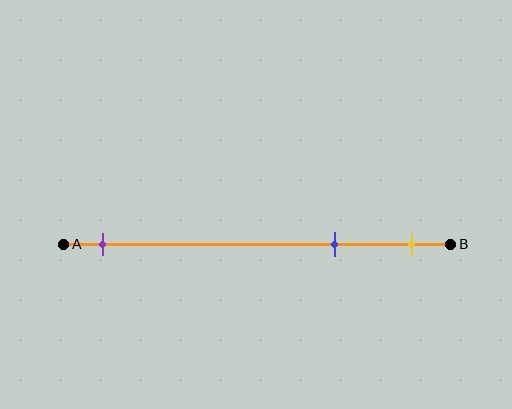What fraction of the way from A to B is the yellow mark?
The yellow mark is approximately 90% (0.9) of the way from A to B.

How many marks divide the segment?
There are 3 marks dividing the segment.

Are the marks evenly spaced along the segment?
No, the marks are not evenly spaced.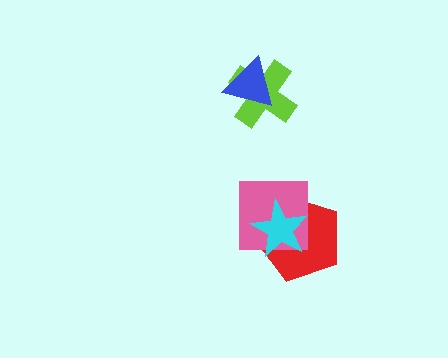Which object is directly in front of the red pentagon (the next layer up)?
The pink square is directly in front of the red pentagon.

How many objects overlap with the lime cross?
1 object overlaps with the lime cross.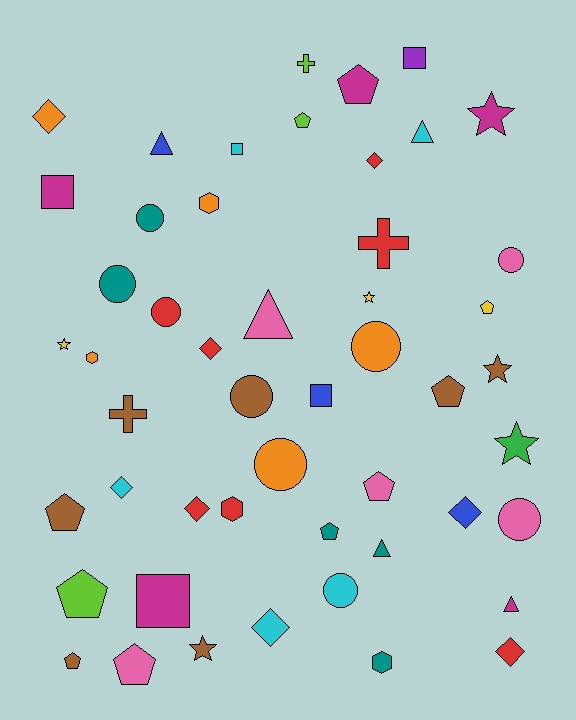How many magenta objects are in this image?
There are 5 magenta objects.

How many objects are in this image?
There are 50 objects.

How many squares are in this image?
There are 5 squares.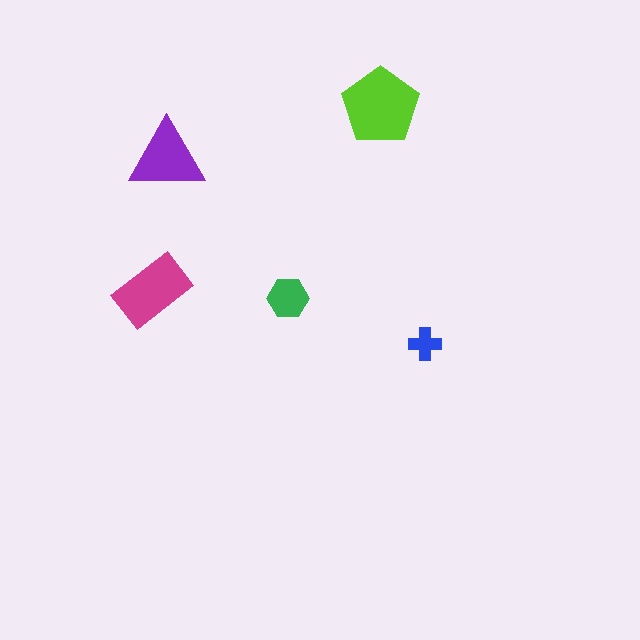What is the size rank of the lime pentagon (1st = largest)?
1st.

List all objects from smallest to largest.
The blue cross, the green hexagon, the purple triangle, the magenta rectangle, the lime pentagon.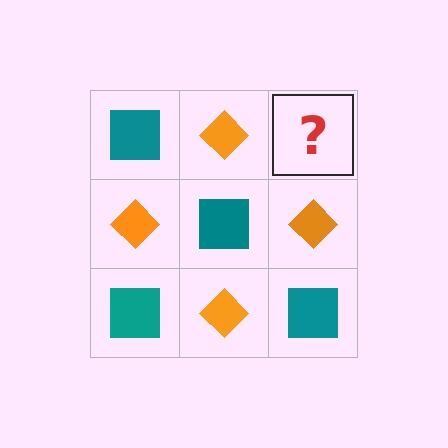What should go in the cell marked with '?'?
The missing cell should contain a teal square.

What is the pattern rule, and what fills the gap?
The rule is that it alternates teal square and orange diamond in a checkerboard pattern. The gap should be filled with a teal square.